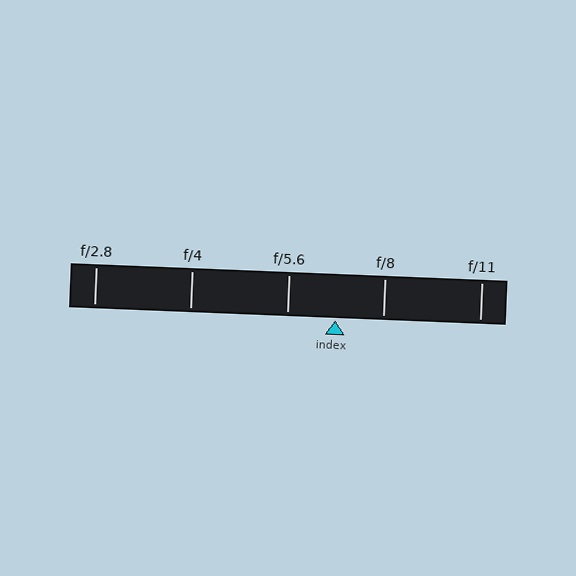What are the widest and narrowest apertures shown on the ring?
The widest aperture shown is f/2.8 and the narrowest is f/11.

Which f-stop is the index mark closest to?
The index mark is closest to f/5.6.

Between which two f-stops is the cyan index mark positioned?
The index mark is between f/5.6 and f/8.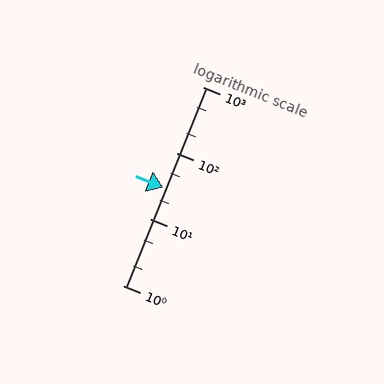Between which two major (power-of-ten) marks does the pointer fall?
The pointer is between 10 and 100.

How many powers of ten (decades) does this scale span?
The scale spans 3 decades, from 1 to 1000.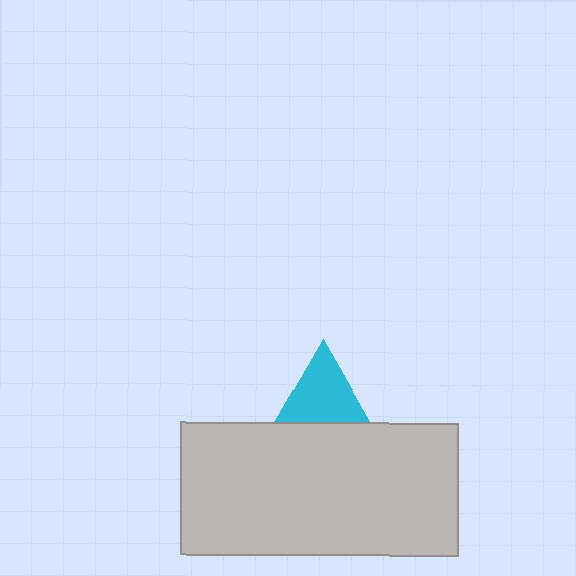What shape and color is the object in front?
The object in front is a light gray rectangle.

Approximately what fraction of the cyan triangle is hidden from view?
Roughly 53% of the cyan triangle is hidden behind the light gray rectangle.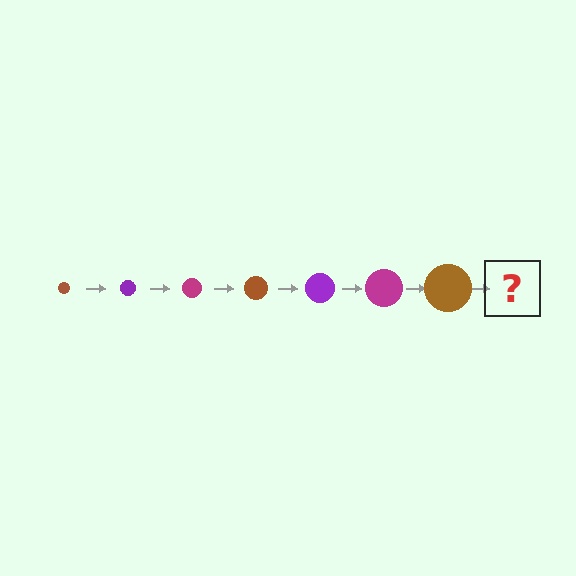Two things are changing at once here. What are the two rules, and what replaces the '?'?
The two rules are that the circle grows larger each step and the color cycles through brown, purple, and magenta. The '?' should be a purple circle, larger than the previous one.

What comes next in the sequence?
The next element should be a purple circle, larger than the previous one.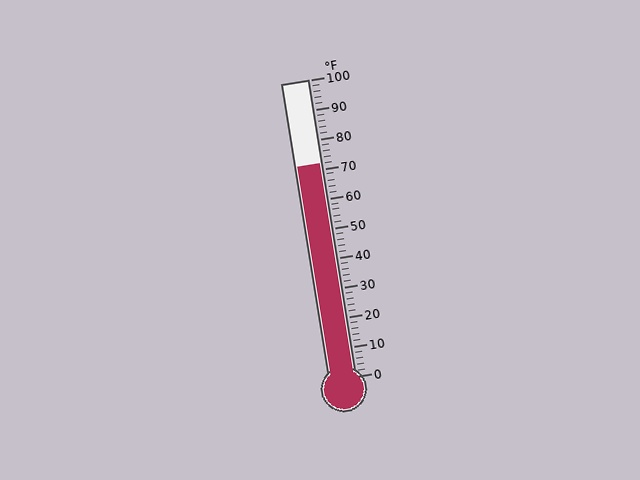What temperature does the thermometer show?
The thermometer shows approximately 72°F.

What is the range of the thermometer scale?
The thermometer scale ranges from 0°F to 100°F.